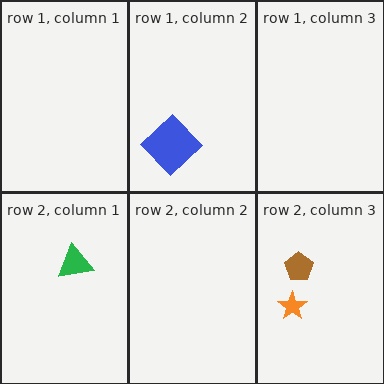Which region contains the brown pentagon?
The row 2, column 3 region.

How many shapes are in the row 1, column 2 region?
1.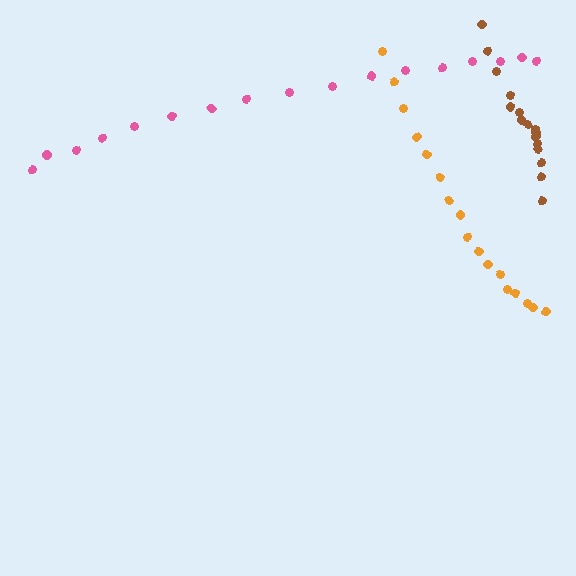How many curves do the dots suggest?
There are 3 distinct paths.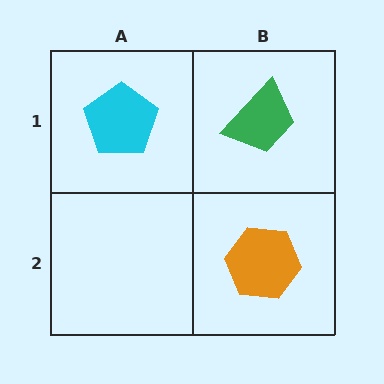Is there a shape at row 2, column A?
No, that cell is empty.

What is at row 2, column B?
An orange hexagon.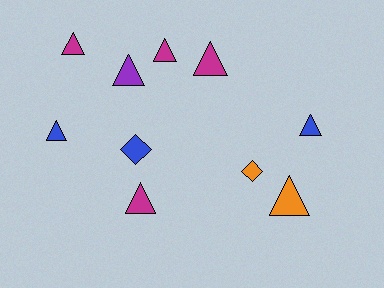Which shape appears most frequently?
Triangle, with 8 objects.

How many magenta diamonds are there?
There are no magenta diamonds.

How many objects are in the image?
There are 10 objects.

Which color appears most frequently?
Magenta, with 4 objects.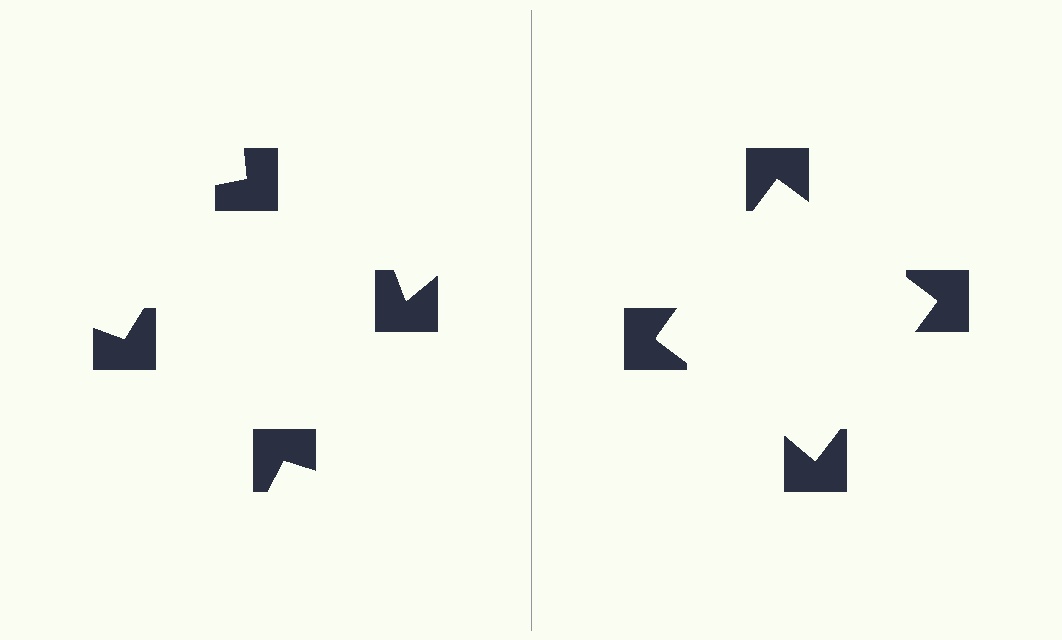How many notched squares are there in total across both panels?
8 — 4 on each side.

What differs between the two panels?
The notched squares are positioned identically on both sides; only the wedge orientations differ. On the right they align to a square; on the left they are misaligned.